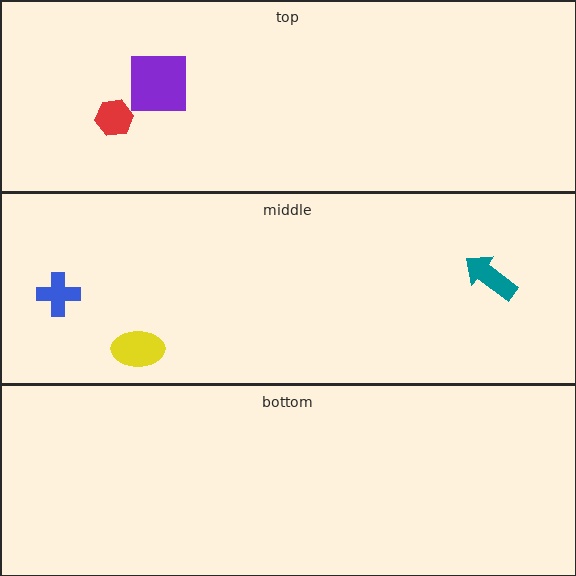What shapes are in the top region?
The purple square, the red hexagon.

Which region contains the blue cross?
The middle region.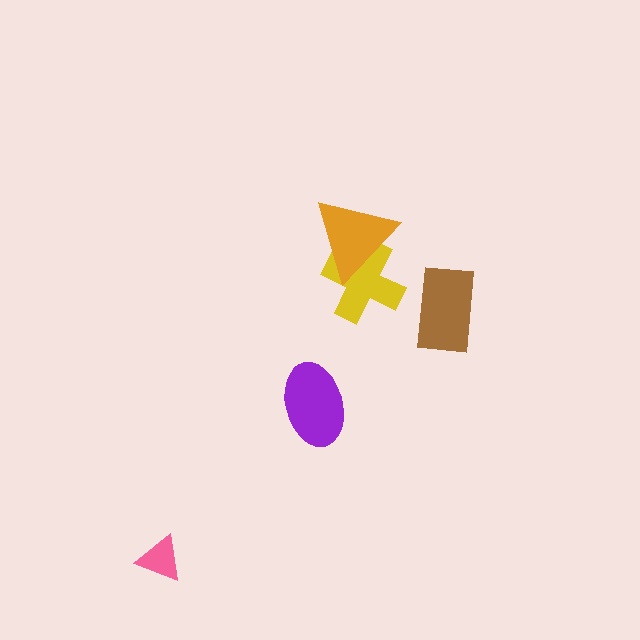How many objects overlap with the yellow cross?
1 object overlaps with the yellow cross.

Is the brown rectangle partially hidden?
No, no other shape covers it.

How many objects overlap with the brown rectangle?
0 objects overlap with the brown rectangle.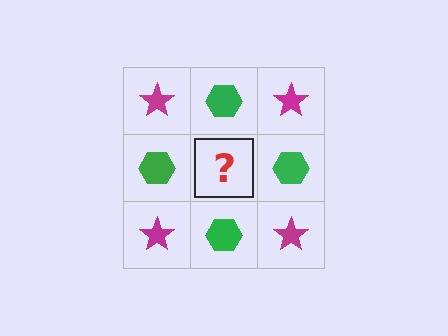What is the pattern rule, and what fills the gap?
The rule is that it alternates magenta star and green hexagon in a checkerboard pattern. The gap should be filled with a magenta star.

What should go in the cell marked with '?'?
The missing cell should contain a magenta star.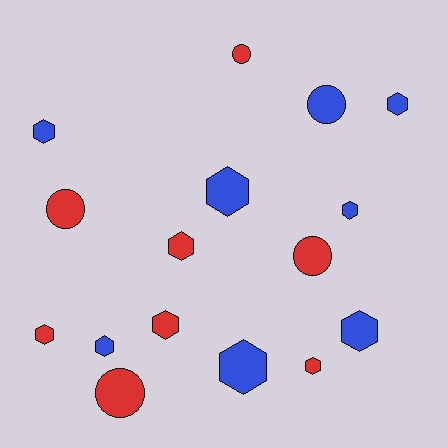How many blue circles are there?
There is 1 blue circle.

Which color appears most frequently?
Red, with 8 objects.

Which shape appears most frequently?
Hexagon, with 11 objects.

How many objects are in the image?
There are 16 objects.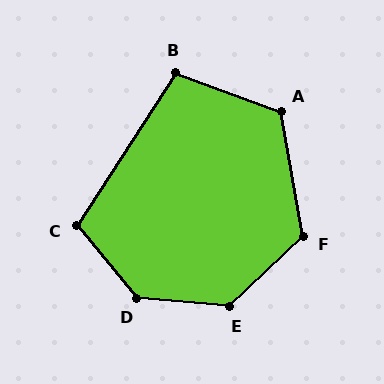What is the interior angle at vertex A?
Approximately 120 degrees (obtuse).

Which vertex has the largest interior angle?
D, at approximately 134 degrees.